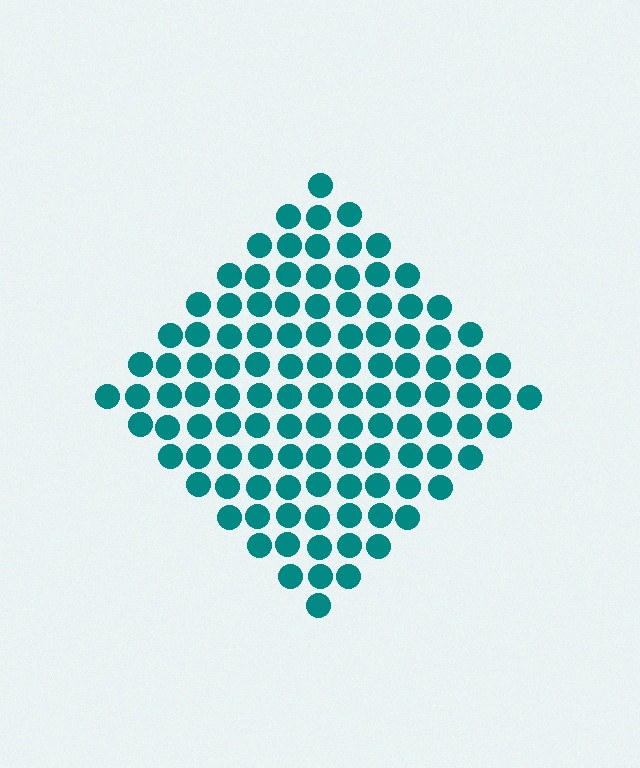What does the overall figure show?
The overall figure shows a diamond.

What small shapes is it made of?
It is made of small circles.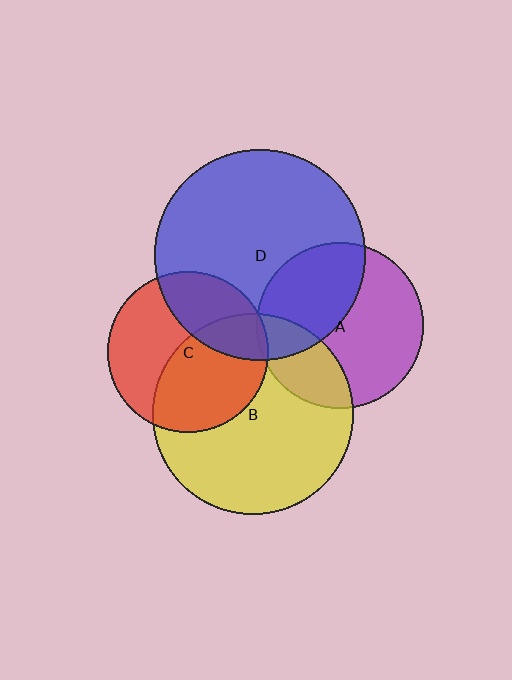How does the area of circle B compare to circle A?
Approximately 1.5 times.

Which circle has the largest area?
Circle D (blue).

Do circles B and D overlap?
Yes.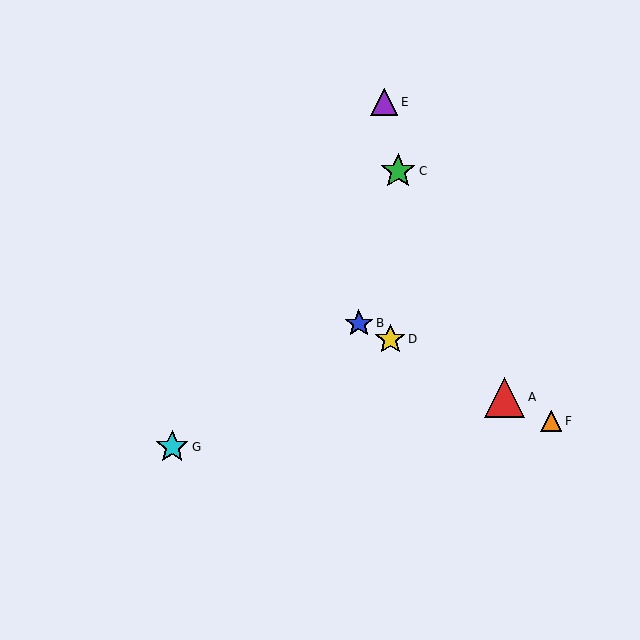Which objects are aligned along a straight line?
Objects A, B, D, F are aligned along a straight line.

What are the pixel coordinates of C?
Object C is at (398, 171).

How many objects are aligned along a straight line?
4 objects (A, B, D, F) are aligned along a straight line.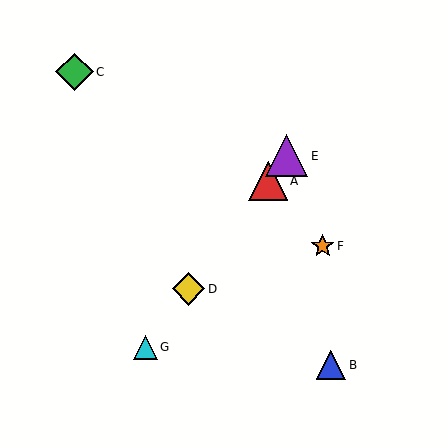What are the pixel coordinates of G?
Object G is at (146, 347).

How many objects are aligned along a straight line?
4 objects (A, D, E, G) are aligned along a straight line.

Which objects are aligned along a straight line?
Objects A, D, E, G are aligned along a straight line.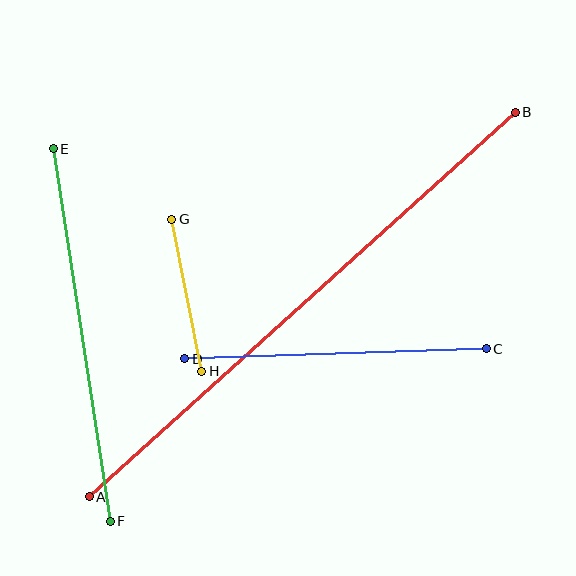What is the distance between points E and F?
The distance is approximately 377 pixels.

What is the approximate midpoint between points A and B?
The midpoint is at approximately (302, 305) pixels.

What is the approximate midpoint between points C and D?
The midpoint is at approximately (336, 354) pixels.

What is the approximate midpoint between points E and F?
The midpoint is at approximately (82, 335) pixels.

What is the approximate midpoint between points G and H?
The midpoint is at approximately (187, 295) pixels.